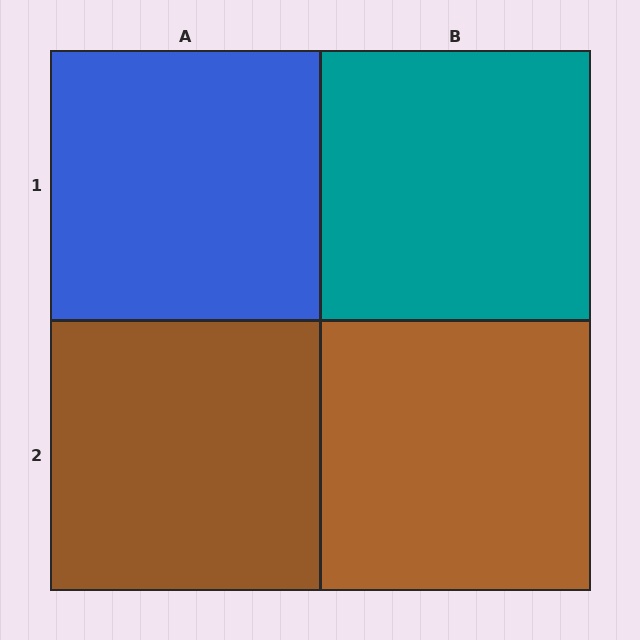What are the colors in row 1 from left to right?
Blue, teal.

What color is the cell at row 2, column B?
Brown.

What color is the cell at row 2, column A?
Brown.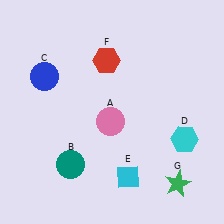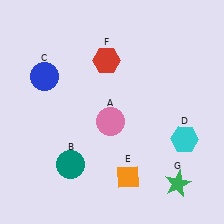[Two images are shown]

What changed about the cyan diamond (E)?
In Image 1, E is cyan. In Image 2, it changed to orange.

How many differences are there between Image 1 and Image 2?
There is 1 difference between the two images.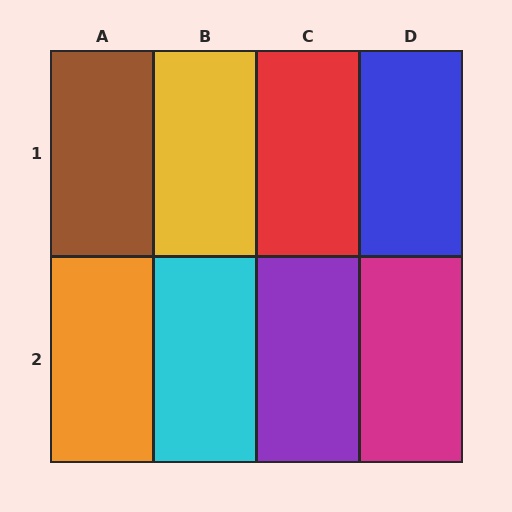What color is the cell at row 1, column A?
Brown.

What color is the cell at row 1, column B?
Yellow.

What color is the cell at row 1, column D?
Blue.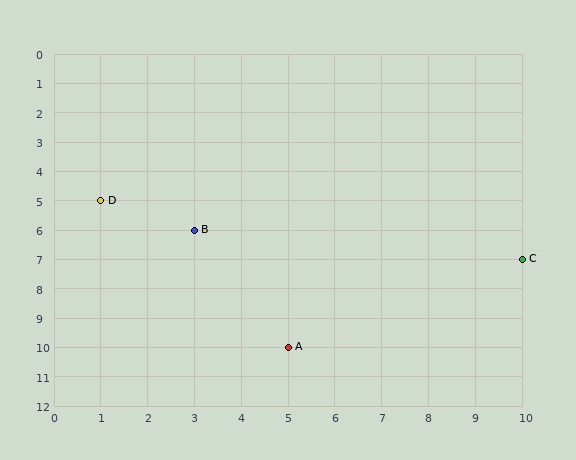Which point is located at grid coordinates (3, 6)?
Point B is at (3, 6).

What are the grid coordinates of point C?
Point C is at grid coordinates (10, 7).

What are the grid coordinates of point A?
Point A is at grid coordinates (5, 10).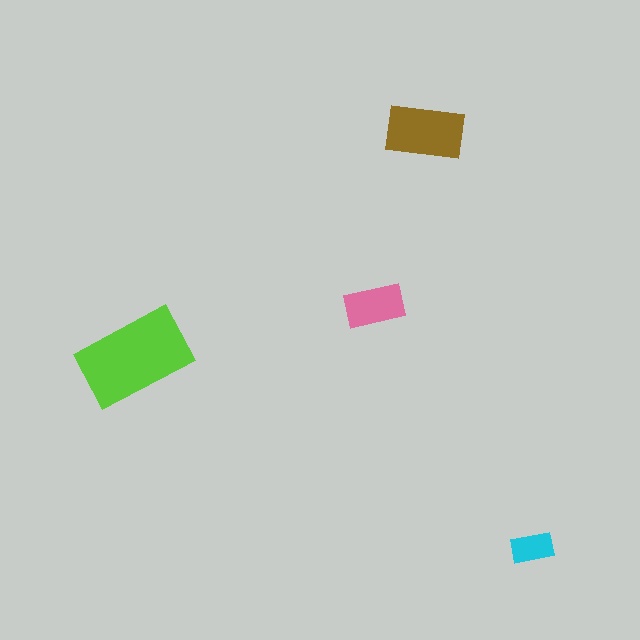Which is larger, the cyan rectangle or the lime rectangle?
The lime one.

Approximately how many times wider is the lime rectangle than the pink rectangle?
About 2 times wider.